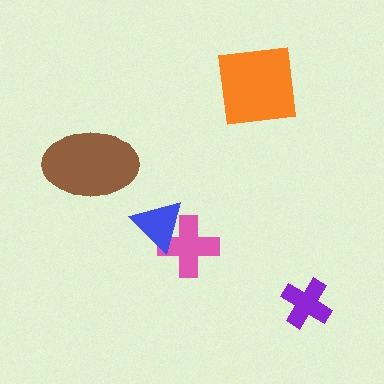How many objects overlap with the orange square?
0 objects overlap with the orange square.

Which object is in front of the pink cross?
The blue triangle is in front of the pink cross.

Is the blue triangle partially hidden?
No, no other shape covers it.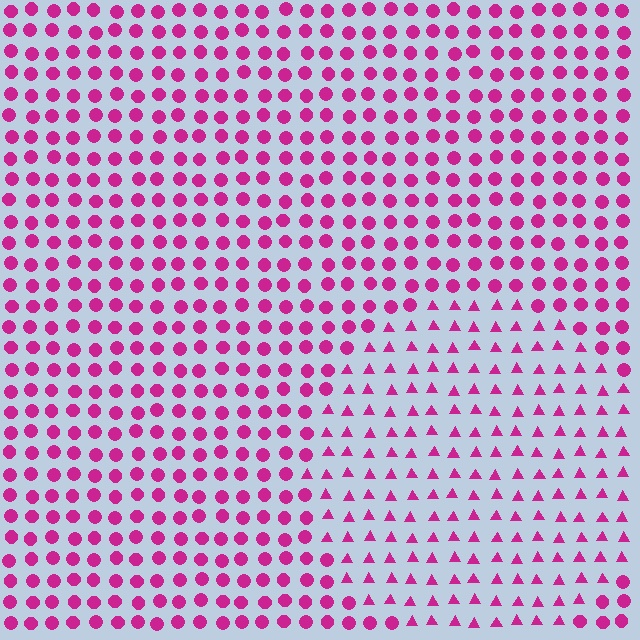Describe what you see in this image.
The image is filled with small magenta elements arranged in a uniform grid. A circle-shaped region contains triangles, while the surrounding area contains circles. The boundary is defined purely by the change in element shape.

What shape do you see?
I see a circle.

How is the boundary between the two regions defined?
The boundary is defined by a change in element shape: triangles inside vs. circles outside. All elements share the same color and spacing.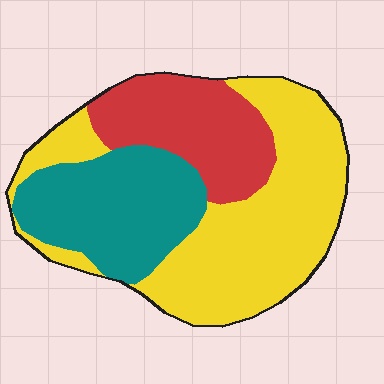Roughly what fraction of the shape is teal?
Teal takes up about one quarter (1/4) of the shape.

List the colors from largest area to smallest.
From largest to smallest: yellow, teal, red.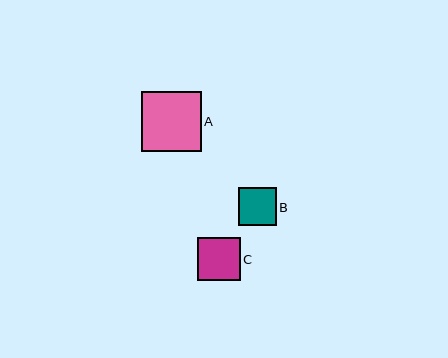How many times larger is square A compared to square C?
Square A is approximately 1.4 times the size of square C.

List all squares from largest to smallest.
From largest to smallest: A, C, B.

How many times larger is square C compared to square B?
Square C is approximately 1.1 times the size of square B.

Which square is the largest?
Square A is the largest with a size of approximately 60 pixels.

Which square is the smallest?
Square B is the smallest with a size of approximately 37 pixels.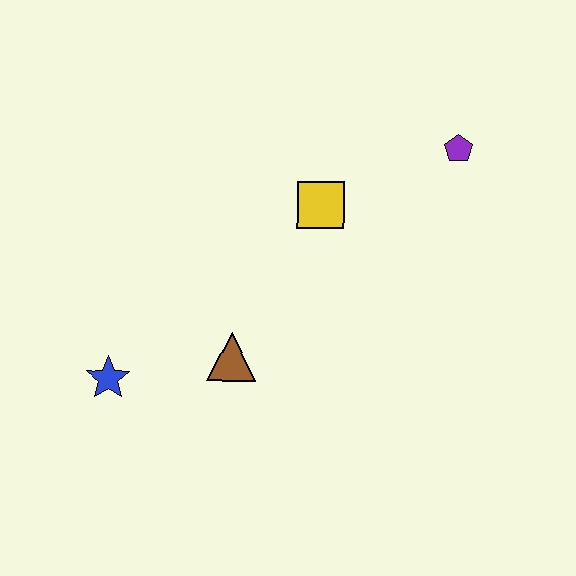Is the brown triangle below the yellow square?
Yes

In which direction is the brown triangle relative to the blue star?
The brown triangle is to the right of the blue star.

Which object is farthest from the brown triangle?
The purple pentagon is farthest from the brown triangle.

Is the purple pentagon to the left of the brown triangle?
No